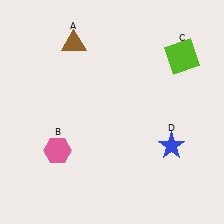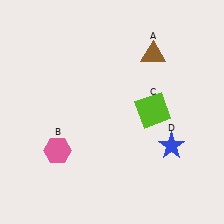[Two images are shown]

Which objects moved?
The objects that moved are: the brown triangle (A), the lime square (C).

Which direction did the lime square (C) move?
The lime square (C) moved down.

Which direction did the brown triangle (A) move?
The brown triangle (A) moved right.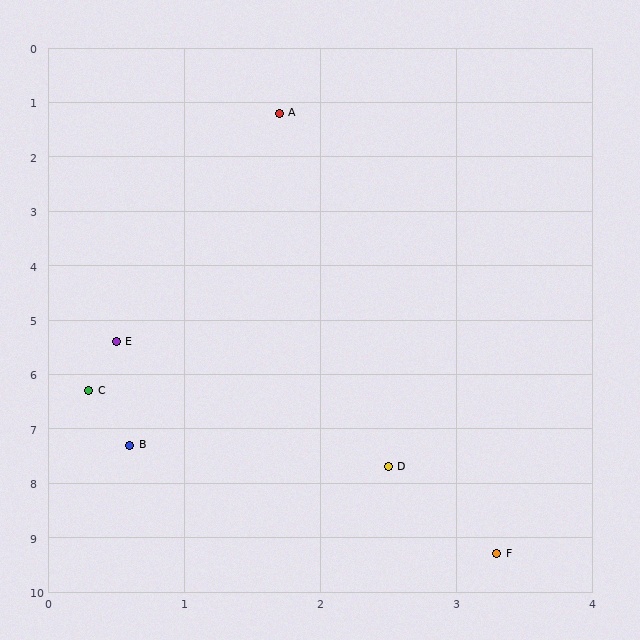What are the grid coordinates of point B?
Point B is at approximately (0.6, 7.3).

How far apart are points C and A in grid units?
Points C and A are about 5.3 grid units apart.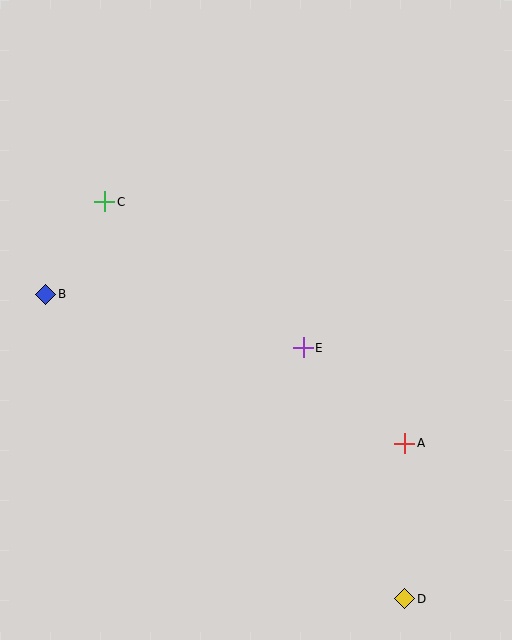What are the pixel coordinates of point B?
Point B is at (46, 294).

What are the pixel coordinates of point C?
Point C is at (105, 202).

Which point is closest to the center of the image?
Point E at (303, 348) is closest to the center.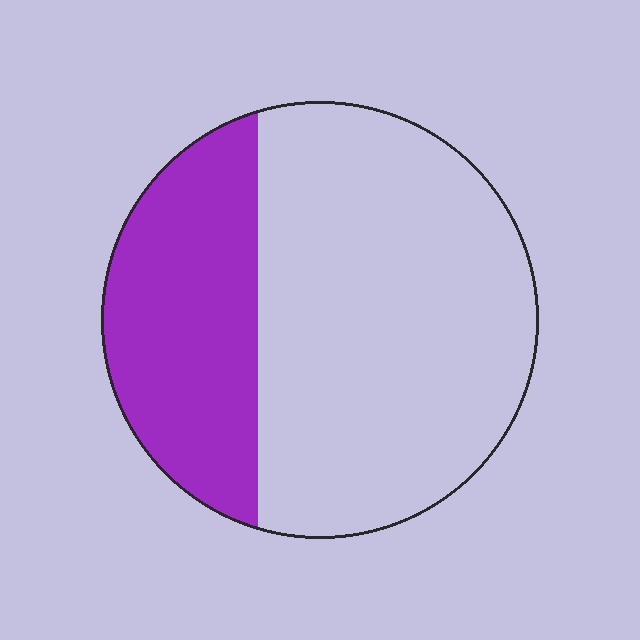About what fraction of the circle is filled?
About one third (1/3).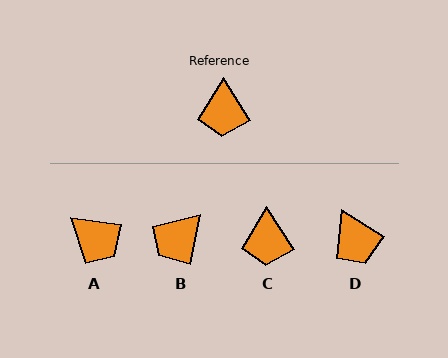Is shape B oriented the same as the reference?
No, it is off by about 44 degrees.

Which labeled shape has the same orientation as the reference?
C.